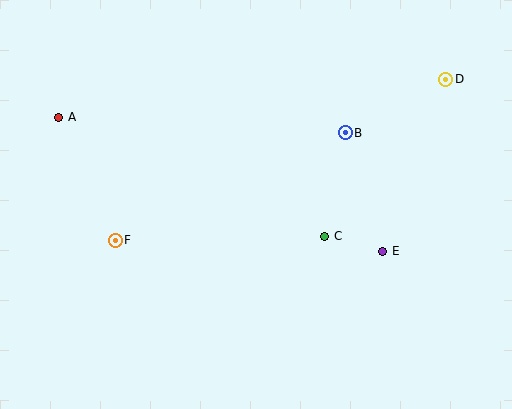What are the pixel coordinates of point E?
Point E is at (383, 251).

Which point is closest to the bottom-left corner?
Point F is closest to the bottom-left corner.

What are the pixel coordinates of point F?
Point F is at (115, 240).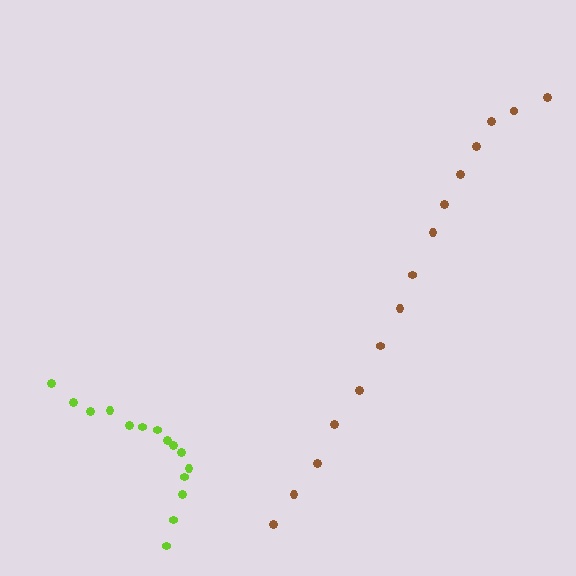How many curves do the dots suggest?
There are 2 distinct paths.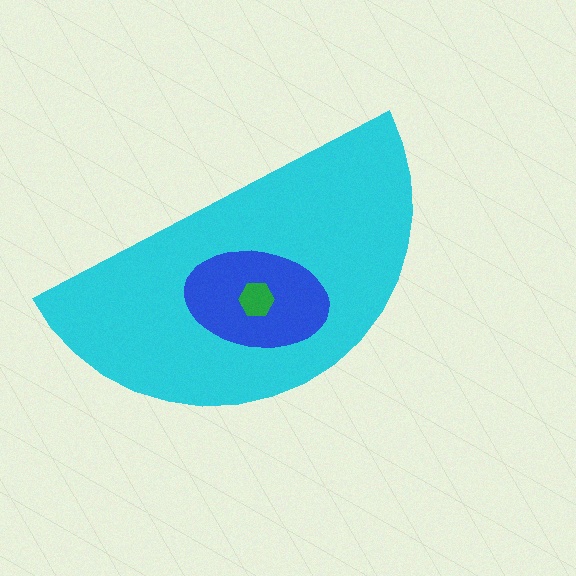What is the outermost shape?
The cyan semicircle.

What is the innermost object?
The green hexagon.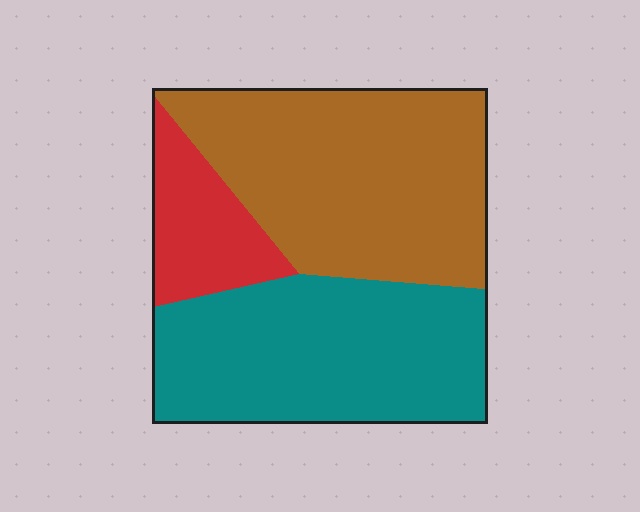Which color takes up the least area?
Red, at roughly 15%.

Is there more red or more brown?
Brown.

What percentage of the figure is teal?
Teal takes up about two fifths (2/5) of the figure.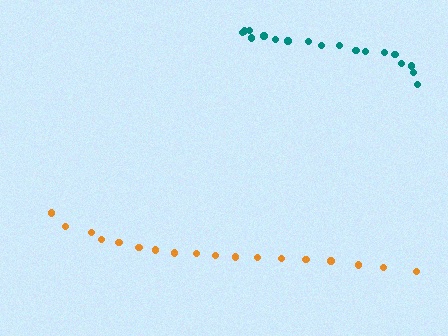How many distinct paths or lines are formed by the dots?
There are 2 distinct paths.